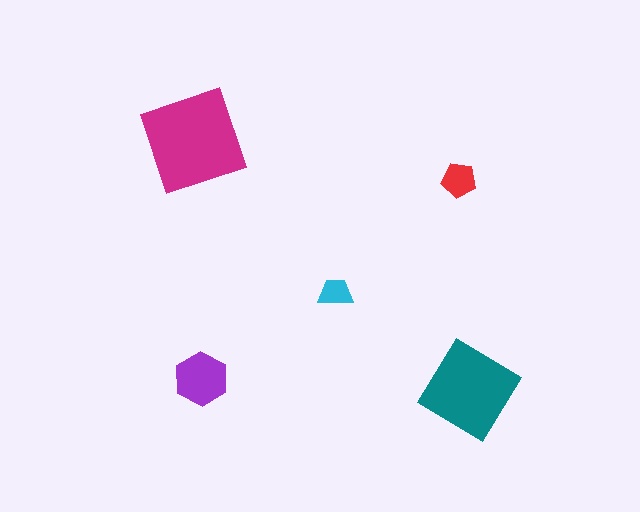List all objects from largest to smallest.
The magenta diamond, the teal diamond, the purple hexagon, the red pentagon, the cyan trapezoid.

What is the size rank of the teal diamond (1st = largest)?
2nd.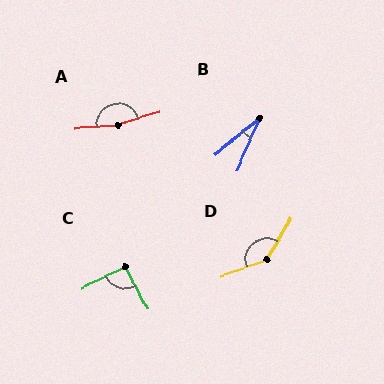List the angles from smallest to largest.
B (27°), C (92°), D (140°), A (167°).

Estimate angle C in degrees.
Approximately 92 degrees.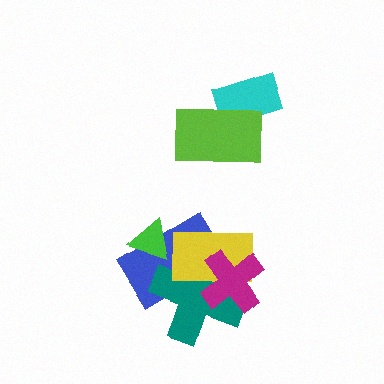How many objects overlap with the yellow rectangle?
3 objects overlap with the yellow rectangle.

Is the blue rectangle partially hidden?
Yes, it is partially covered by another shape.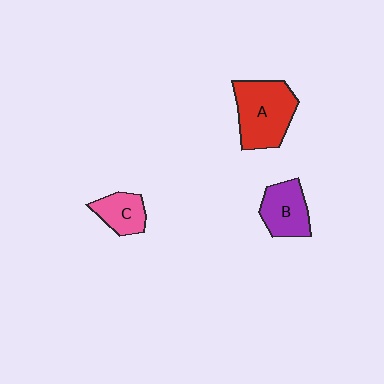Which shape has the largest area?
Shape A (red).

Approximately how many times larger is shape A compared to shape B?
Approximately 1.5 times.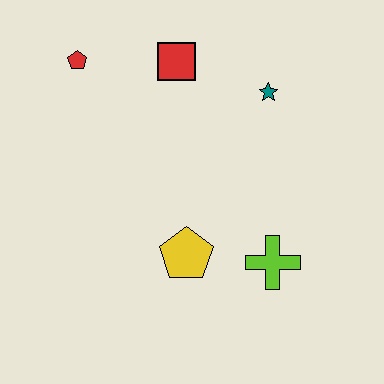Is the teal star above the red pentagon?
No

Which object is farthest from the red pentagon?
The lime cross is farthest from the red pentagon.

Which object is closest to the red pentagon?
The red square is closest to the red pentagon.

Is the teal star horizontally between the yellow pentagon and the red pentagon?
No